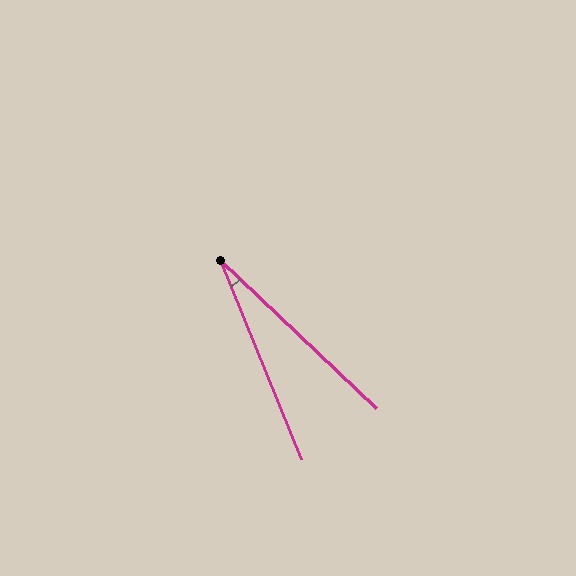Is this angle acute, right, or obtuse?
It is acute.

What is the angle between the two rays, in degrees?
Approximately 24 degrees.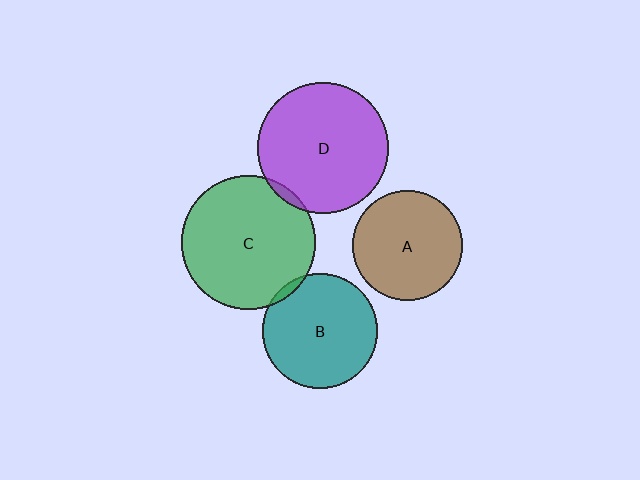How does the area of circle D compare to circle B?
Approximately 1.3 times.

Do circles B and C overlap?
Yes.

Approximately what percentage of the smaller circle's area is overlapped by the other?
Approximately 5%.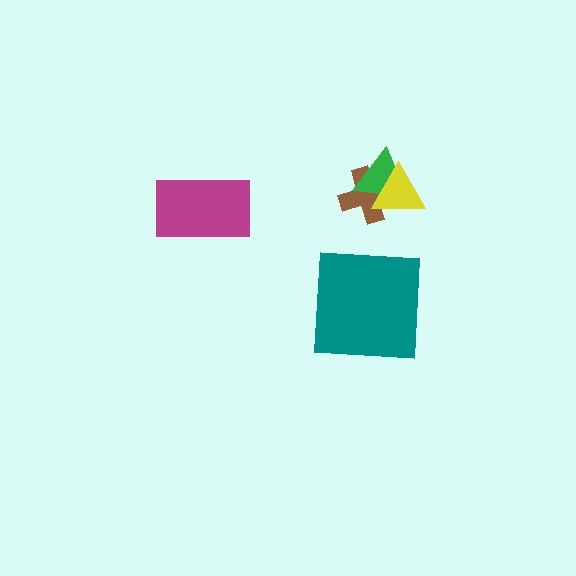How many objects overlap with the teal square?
0 objects overlap with the teal square.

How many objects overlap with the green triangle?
2 objects overlap with the green triangle.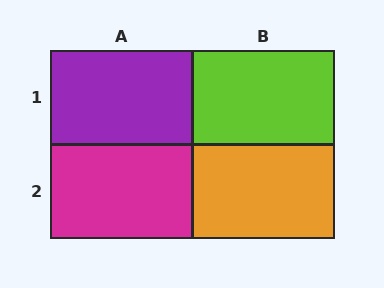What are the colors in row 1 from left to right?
Purple, lime.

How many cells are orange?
1 cell is orange.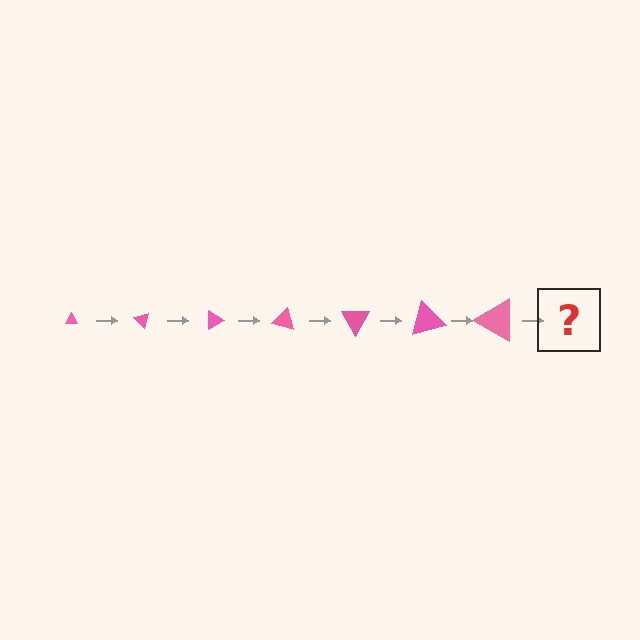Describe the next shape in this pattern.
It should be a triangle, larger than the previous one and rotated 315 degrees from the start.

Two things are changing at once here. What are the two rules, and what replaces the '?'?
The two rules are that the triangle grows larger each step and it rotates 45 degrees each step. The '?' should be a triangle, larger than the previous one and rotated 315 degrees from the start.